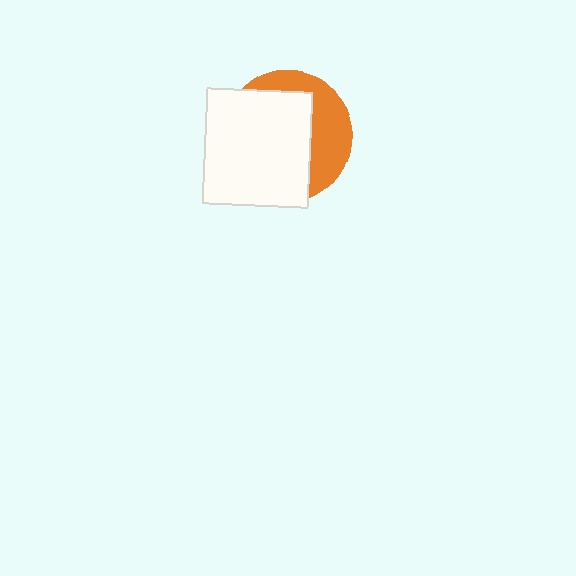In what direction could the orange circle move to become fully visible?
The orange circle could move right. That would shift it out from behind the white rectangle entirely.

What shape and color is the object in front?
The object in front is a white rectangle.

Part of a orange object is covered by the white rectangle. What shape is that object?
It is a circle.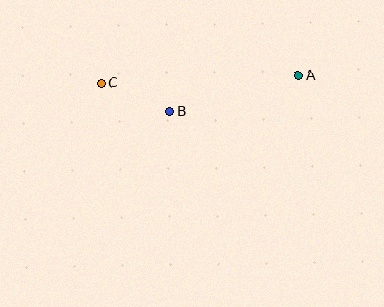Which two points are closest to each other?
Points B and C are closest to each other.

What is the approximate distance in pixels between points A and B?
The distance between A and B is approximately 134 pixels.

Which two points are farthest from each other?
Points A and C are farthest from each other.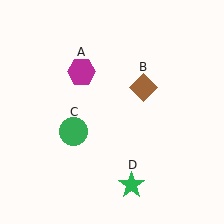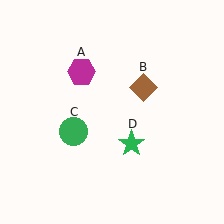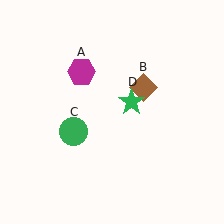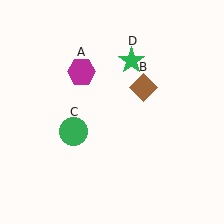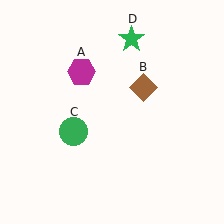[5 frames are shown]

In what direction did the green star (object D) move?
The green star (object D) moved up.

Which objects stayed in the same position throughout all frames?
Magenta hexagon (object A) and brown diamond (object B) and green circle (object C) remained stationary.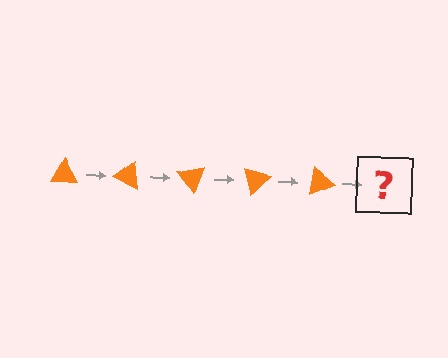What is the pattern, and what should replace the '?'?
The pattern is that the triangle rotates 25 degrees each step. The '?' should be an orange triangle rotated 125 degrees.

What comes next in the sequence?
The next element should be an orange triangle rotated 125 degrees.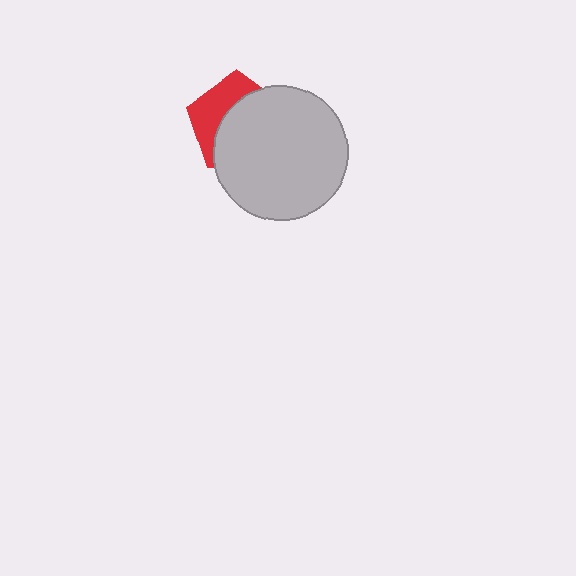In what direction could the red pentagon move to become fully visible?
The red pentagon could move toward the upper-left. That would shift it out from behind the light gray circle entirely.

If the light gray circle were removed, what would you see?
You would see the complete red pentagon.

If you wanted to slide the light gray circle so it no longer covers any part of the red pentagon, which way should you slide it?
Slide it toward the lower-right — that is the most direct way to separate the two shapes.